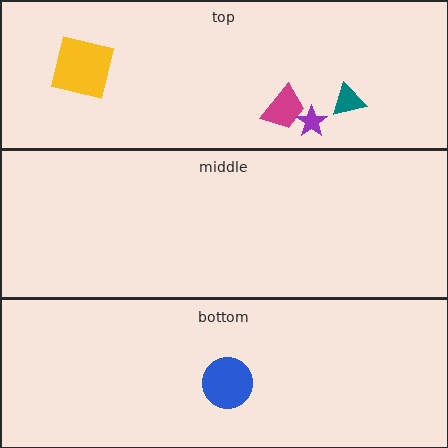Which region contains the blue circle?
The bottom region.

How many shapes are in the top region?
4.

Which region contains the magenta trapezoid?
The top region.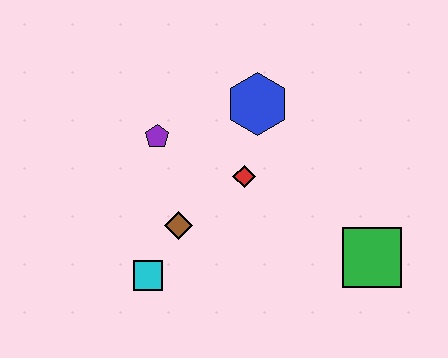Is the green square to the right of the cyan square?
Yes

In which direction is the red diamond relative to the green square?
The red diamond is to the left of the green square.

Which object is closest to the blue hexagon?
The red diamond is closest to the blue hexagon.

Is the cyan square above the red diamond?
No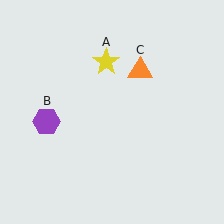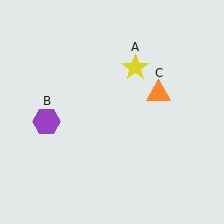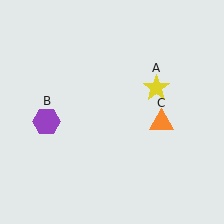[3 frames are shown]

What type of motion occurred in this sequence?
The yellow star (object A), orange triangle (object C) rotated clockwise around the center of the scene.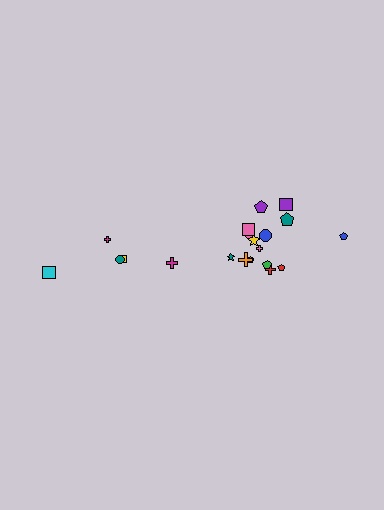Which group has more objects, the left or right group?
The right group.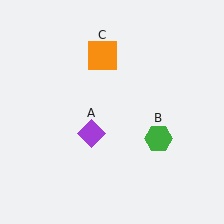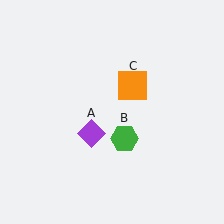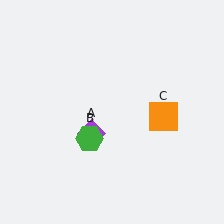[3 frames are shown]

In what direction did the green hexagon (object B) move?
The green hexagon (object B) moved left.